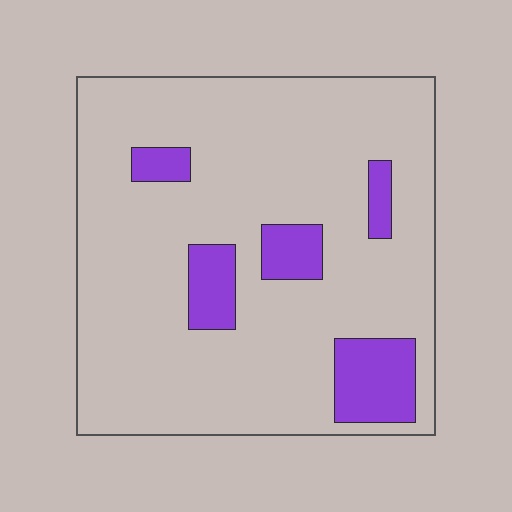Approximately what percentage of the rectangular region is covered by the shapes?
Approximately 15%.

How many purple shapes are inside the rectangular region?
5.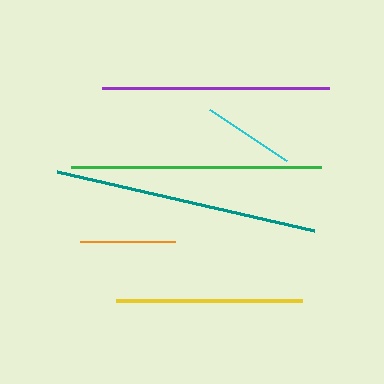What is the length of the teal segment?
The teal segment is approximately 264 pixels long.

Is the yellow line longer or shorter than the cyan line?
The yellow line is longer than the cyan line.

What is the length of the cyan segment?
The cyan segment is approximately 92 pixels long.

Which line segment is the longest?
The teal line is the longest at approximately 264 pixels.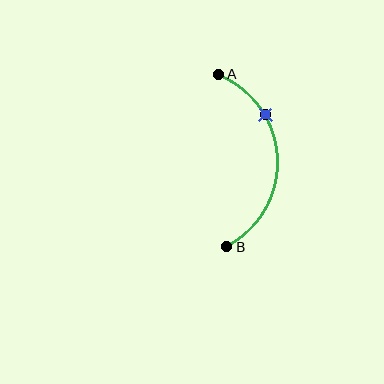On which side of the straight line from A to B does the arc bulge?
The arc bulges to the right of the straight line connecting A and B.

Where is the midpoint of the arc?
The arc midpoint is the point on the curve farthest from the straight line joining A and B. It sits to the right of that line.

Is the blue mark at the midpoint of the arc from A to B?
No. The blue mark lies on the arc but is closer to endpoint A. The arc midpoint would be at the point on the curve equidistant along the arc from both A and B.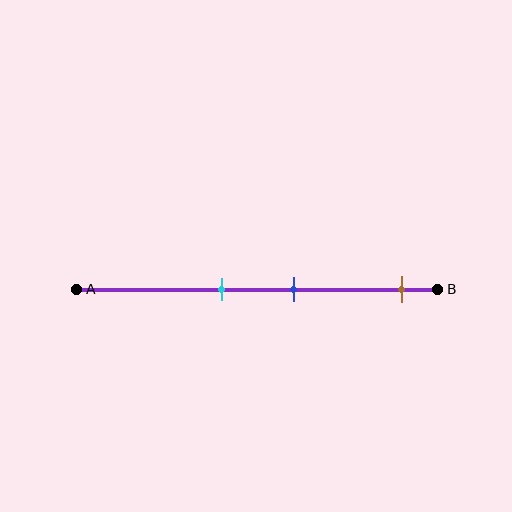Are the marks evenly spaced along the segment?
No, the marks are not evenly spaced.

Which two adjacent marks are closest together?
The cyan and blue marks are the closest adjacent pair.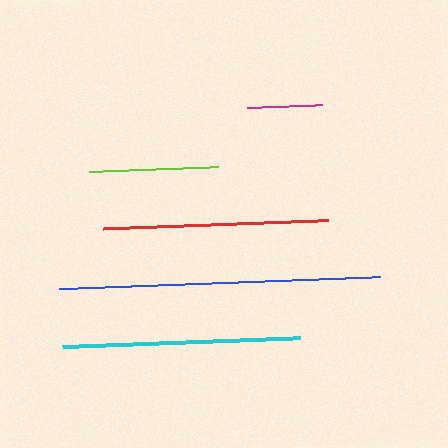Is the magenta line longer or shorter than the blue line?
The blue line is longer than the magenta line.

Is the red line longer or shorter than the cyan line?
The cyan line is longer than the red line.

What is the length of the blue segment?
The blue segment is approximately 321 pixels long.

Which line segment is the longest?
The blue line is the longest at approximately 321 pixels.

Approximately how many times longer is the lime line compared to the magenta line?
The lime line is approximately 1.7 times the length of the magenta line.